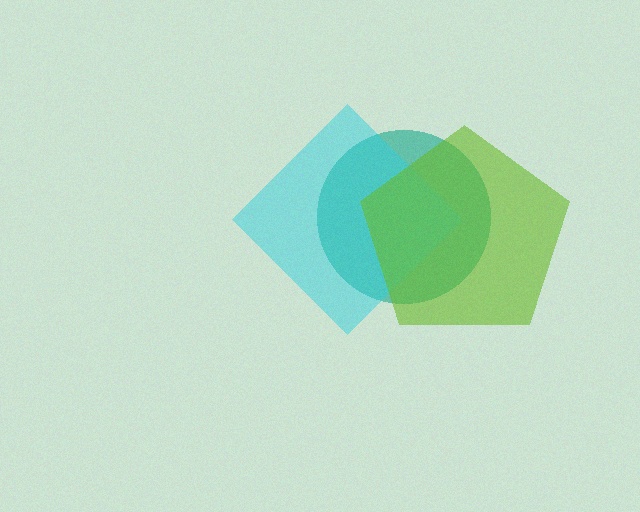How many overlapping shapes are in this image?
There are 3 overlapping shapes in the image.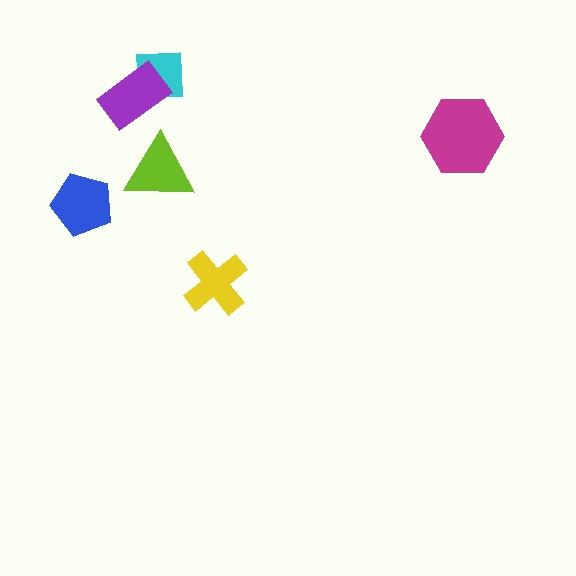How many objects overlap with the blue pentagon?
0 objects overlap with the blue pentagon.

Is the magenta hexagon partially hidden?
No, no other shape covers it.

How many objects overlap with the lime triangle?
0 objects overlap with the lime triangle.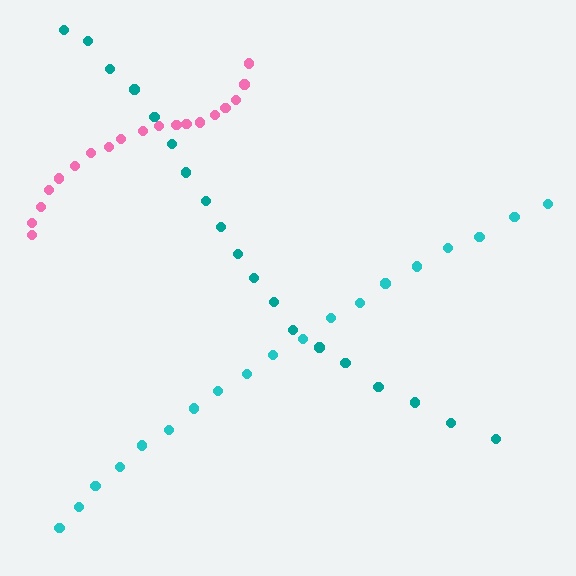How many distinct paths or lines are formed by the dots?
There are 3 distinct paths.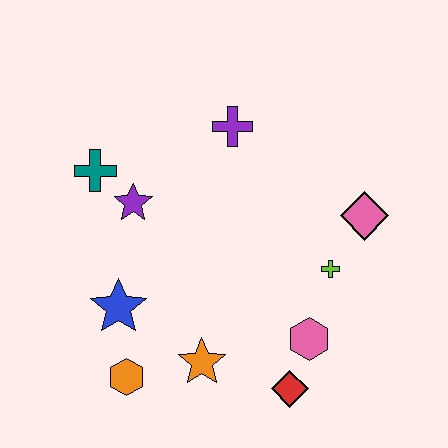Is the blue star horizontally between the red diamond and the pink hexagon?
No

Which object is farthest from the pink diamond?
The orange hexagon is farthest from the pink diamond.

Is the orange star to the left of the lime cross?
Yes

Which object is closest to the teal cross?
The purple star is closest to the teal cross.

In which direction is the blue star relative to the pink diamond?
The blue star is to the left of the pink diamond.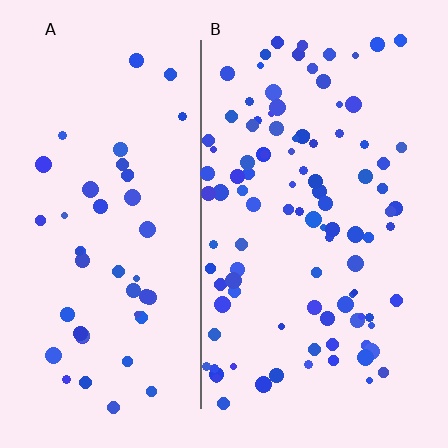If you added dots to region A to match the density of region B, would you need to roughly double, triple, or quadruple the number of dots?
Approximately double.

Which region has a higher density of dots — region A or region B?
B (the right).